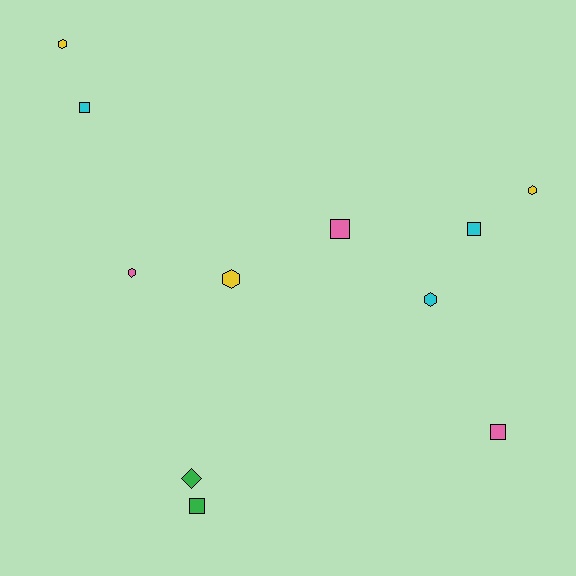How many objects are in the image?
There are 11 objects.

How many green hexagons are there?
There are no green hexagons.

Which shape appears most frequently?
Square, with 5 objects.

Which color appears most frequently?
Pink, with 3 objects.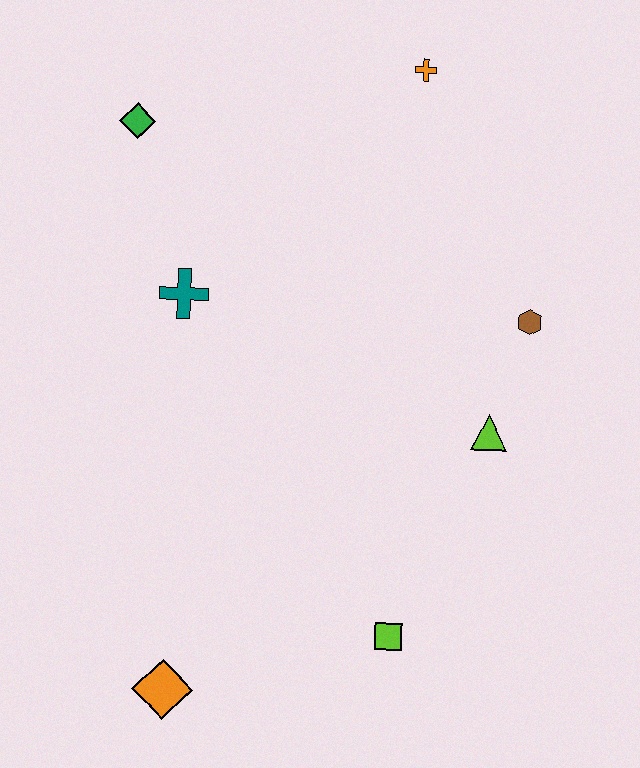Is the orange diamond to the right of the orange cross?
No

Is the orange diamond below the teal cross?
Yes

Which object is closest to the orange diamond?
The lime square is closest to the orange diamond.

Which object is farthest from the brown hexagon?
The orange diamond is farthest from the brown hexagon.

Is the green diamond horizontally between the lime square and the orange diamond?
No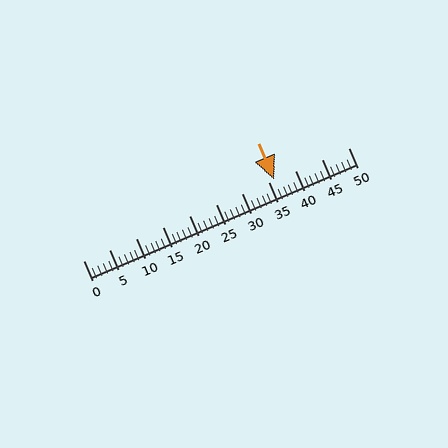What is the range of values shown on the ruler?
The ruler shows values from 0 to 50.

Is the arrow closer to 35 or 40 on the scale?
The arrow is closer to 35.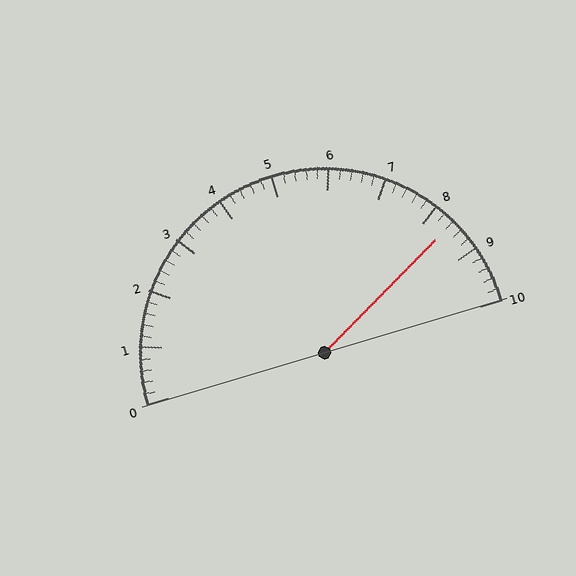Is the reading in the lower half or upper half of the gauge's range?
The reading is in the upper half of the range (0 to 10).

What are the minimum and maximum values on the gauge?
The gauge ranges from 0 to 10.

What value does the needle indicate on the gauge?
The needle indicates approximately 8.4.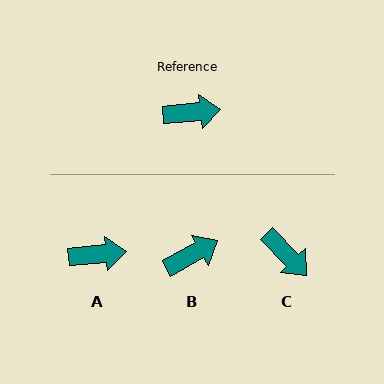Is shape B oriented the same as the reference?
No, it is off by about 23 degrees.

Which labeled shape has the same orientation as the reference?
A.